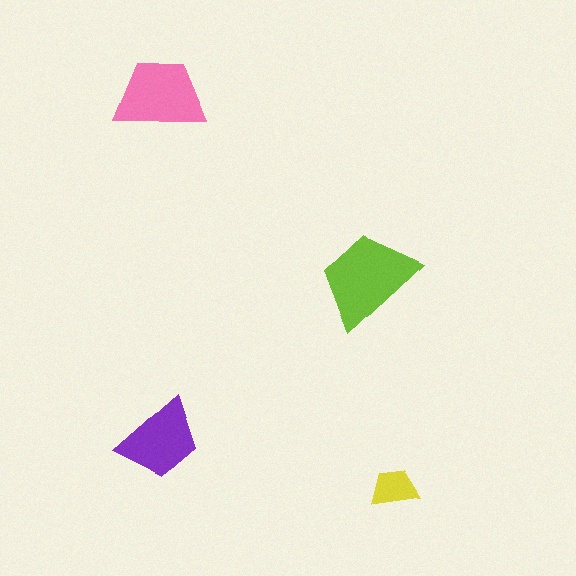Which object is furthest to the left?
The pink trapezoid is leftmost.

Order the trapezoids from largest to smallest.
the lime one, the pink one, the purple one, the yellow one.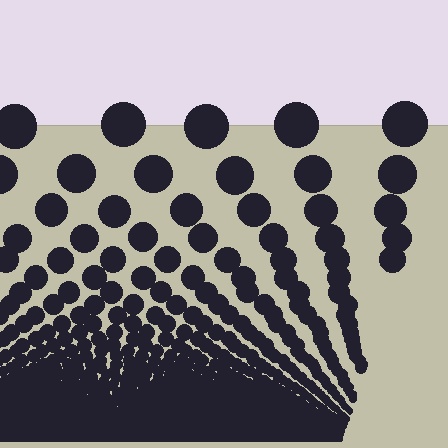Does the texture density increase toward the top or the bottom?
Density increases toward the bottom.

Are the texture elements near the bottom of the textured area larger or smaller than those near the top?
Smaller. The gradient is inverted — elements near the bottom are smaller and denser.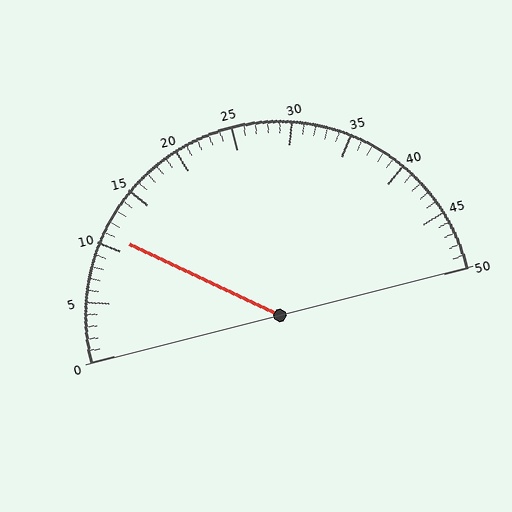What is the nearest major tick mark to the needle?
The nearest major tick mark is 10.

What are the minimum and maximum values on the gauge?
The gauge ranges from 0 to 50.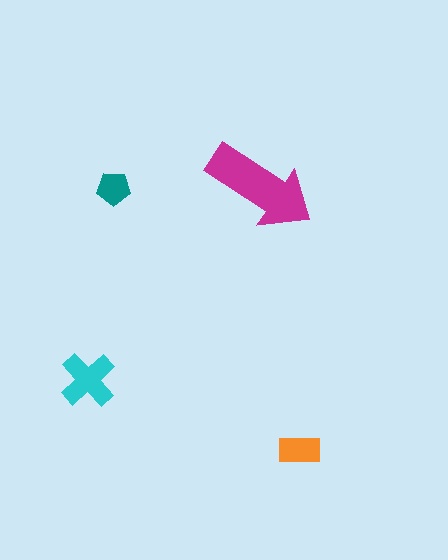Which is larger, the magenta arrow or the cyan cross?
The magenta arrow.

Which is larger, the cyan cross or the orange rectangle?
The cyan cross.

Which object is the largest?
The magenta arrow.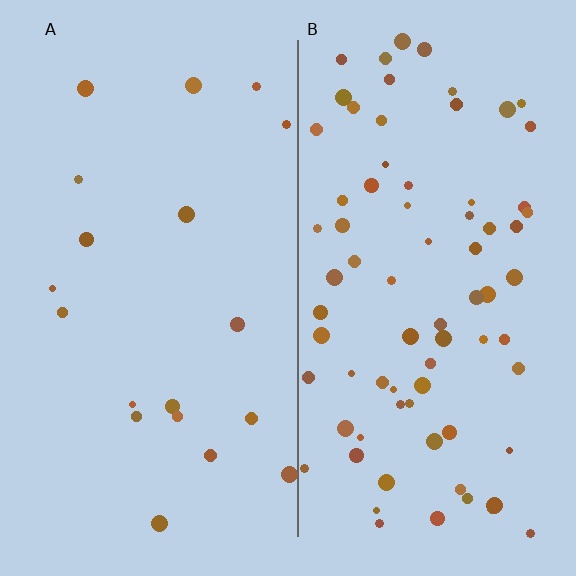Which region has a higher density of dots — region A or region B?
B (the right).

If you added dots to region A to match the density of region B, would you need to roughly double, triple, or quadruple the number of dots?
Approximately quadruple.